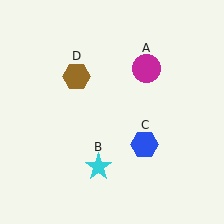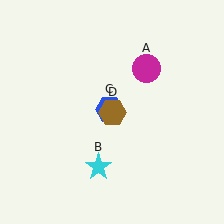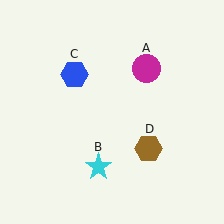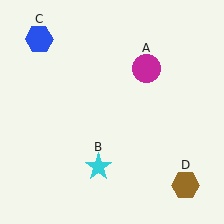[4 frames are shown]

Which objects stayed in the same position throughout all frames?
Magenta circle (object A) and cyan star (object B) remained stationary.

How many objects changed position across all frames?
2 objects changed position: blue hexagon (object C), brown hexagon (object D).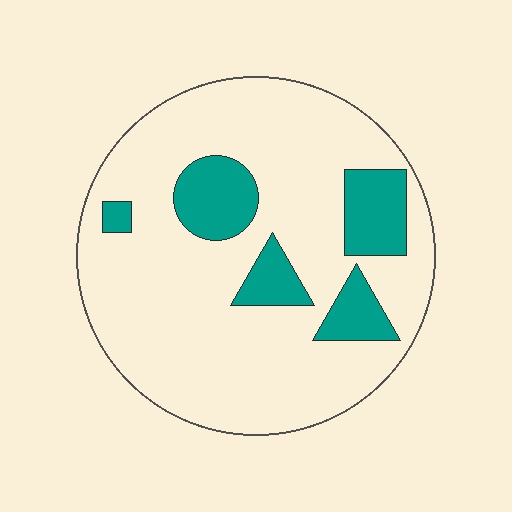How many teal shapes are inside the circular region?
5.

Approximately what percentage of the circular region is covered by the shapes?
Approximately 20%.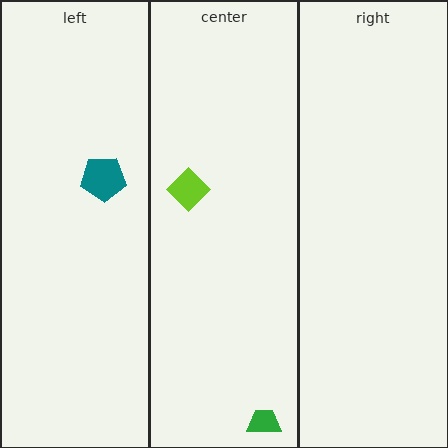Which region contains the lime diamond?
The center region.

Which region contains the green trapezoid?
The center region.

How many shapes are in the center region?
2.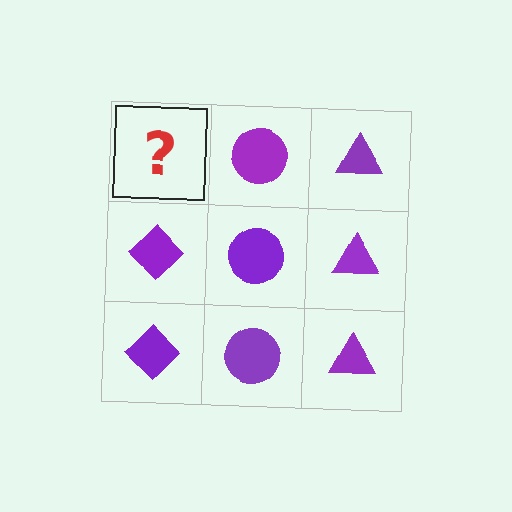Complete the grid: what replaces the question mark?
The question mark should be replaced with a purple diamond.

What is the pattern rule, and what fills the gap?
The rule is that each column has a consistent shape. The gap should be filled with a purple diamond.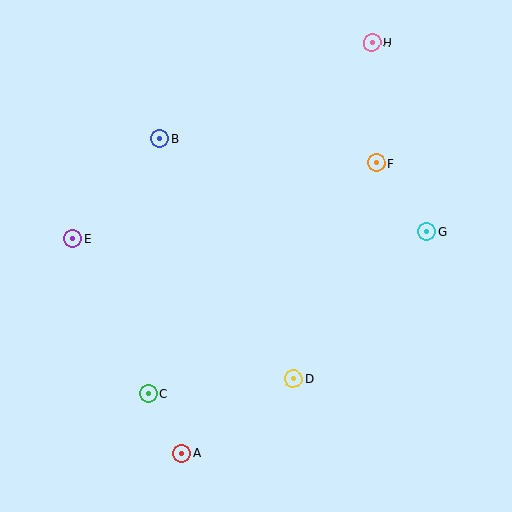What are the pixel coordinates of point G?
Point G is at (427, 232).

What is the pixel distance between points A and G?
The distance between A and G is 331 pixels.